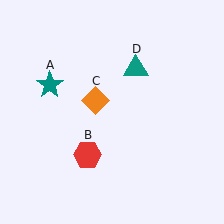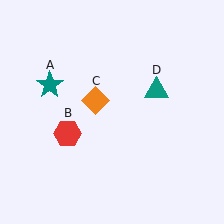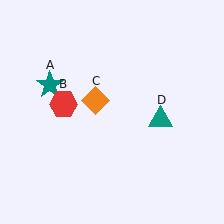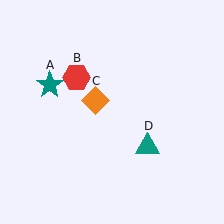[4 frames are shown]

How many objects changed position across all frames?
2 objects changed position: red hexagon (object B), teal triangle (object D).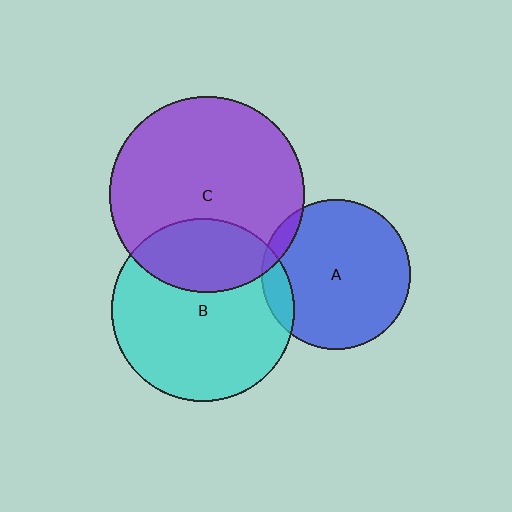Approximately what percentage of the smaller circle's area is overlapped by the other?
Approximately 5%.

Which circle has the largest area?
Circle C (purple).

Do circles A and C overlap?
Yes.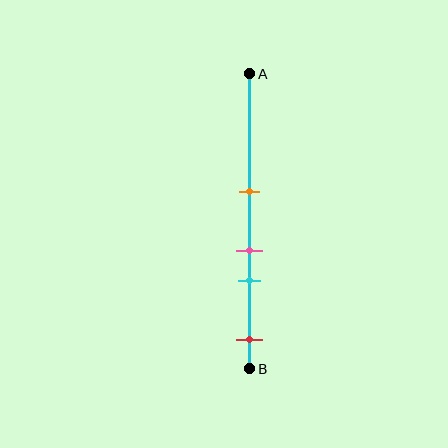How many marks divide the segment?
There are 4 marks dividing the segment.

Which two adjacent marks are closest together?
The pink and cyan marks are the closest adjacent pair.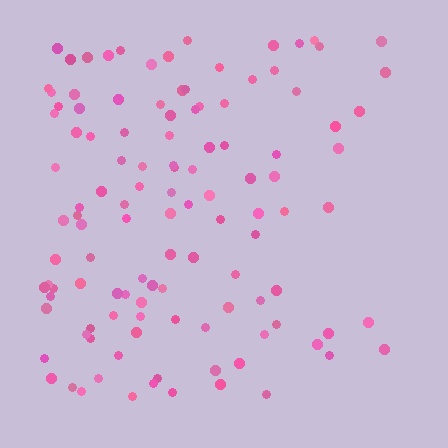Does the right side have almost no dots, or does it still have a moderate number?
Still a moderate number, just noticeably fewer than the left.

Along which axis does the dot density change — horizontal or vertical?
Horizontal.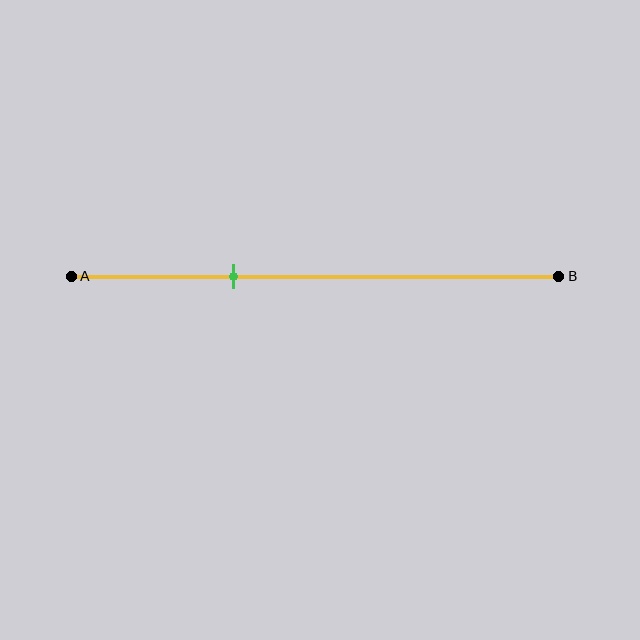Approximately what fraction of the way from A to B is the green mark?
The green mark is approximately 35% of the way from A to B.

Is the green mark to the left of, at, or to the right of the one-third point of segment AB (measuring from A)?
The green mark is approximately at the one-third point of segment AB.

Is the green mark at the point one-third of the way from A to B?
Yes, the mark is approximately at the one-third point.